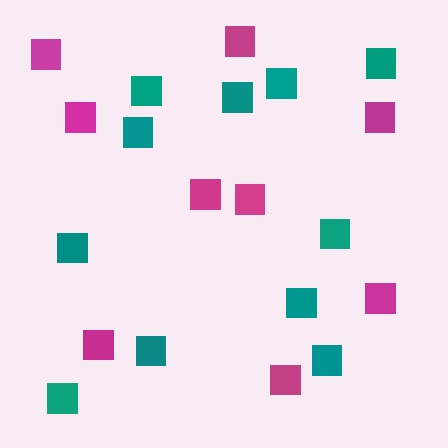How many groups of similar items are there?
There are 2 groups: one group of magenta squares (9) and one group of teal squares (11).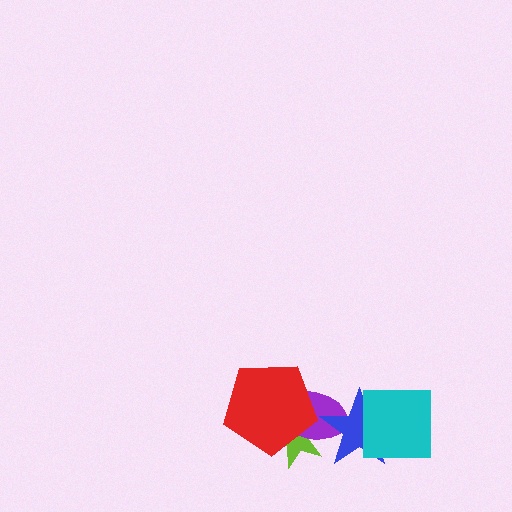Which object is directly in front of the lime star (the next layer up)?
The purple ellipse is directly in front of the lime star.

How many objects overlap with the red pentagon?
2 objects overlap with the red pentagon.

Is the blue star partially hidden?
Yes, it is partially covered by another shape.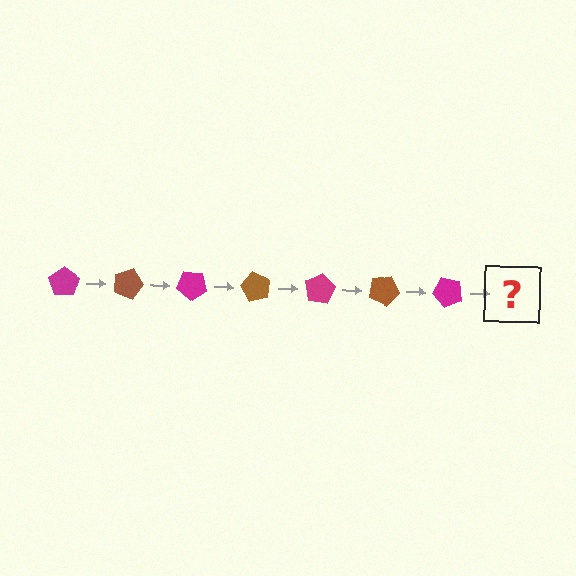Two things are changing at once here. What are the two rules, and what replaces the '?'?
The two rules are that it rotates 20 degrees each step and the color cycles through magenta and brown. The '?' should be a brown pentagon, rotated 140 degrees from the start.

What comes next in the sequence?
The next element should be a brown pentagon, rotated 140 degrees from the start.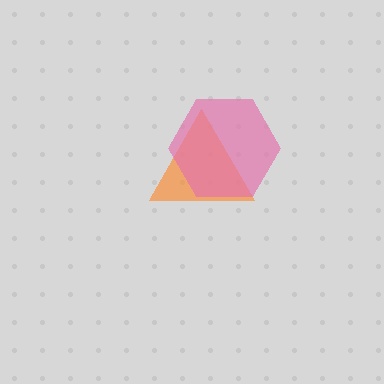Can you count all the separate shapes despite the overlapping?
Yes, there are 2 separate shapes.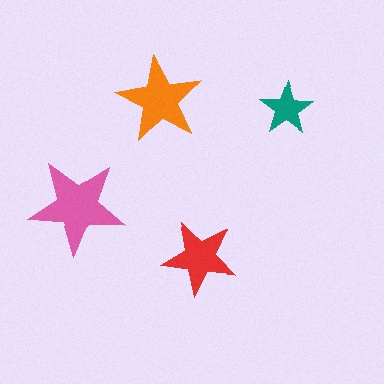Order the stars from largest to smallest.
the pink one, the orange one, the red one, the teal one.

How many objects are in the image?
There are 4 objects in the image.